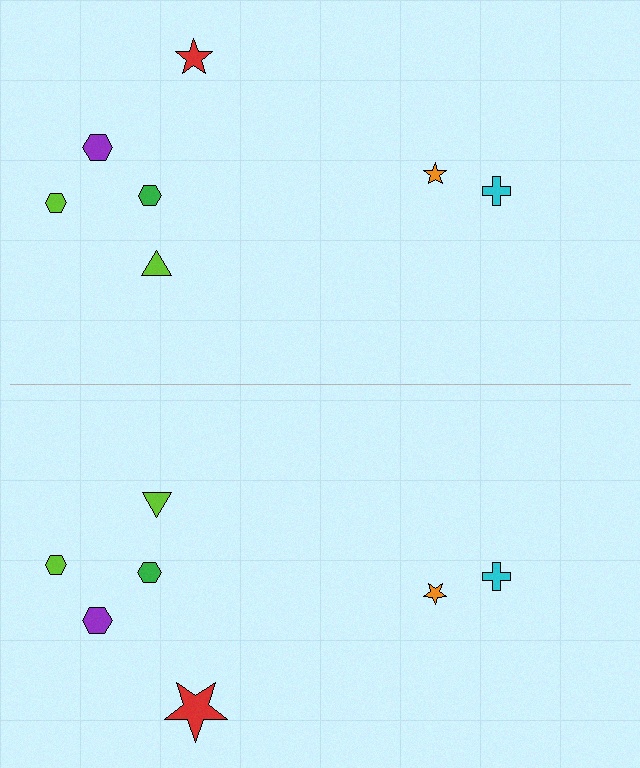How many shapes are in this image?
There are 14 shapes in this image.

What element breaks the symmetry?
The red star on the bottom side has a different size than its mirror counterpart.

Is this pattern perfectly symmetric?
No, the pattern is not perfectly symmetric. The red star on the bottom side has a different size than its mirror counterpart.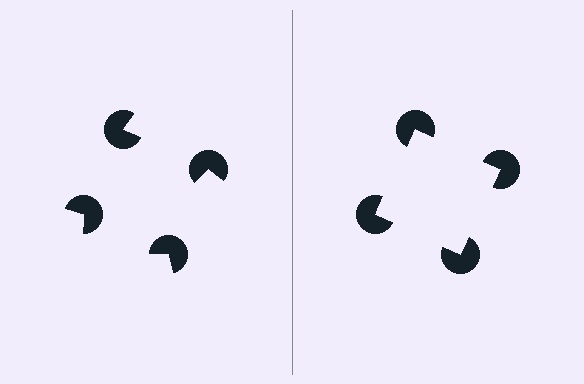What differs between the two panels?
The pac-man discs are positioned identically on both sides; only the wedge orientations differ. On the right they align to a square; on the left they are misaligned.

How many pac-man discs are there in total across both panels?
8 — 4 on each side.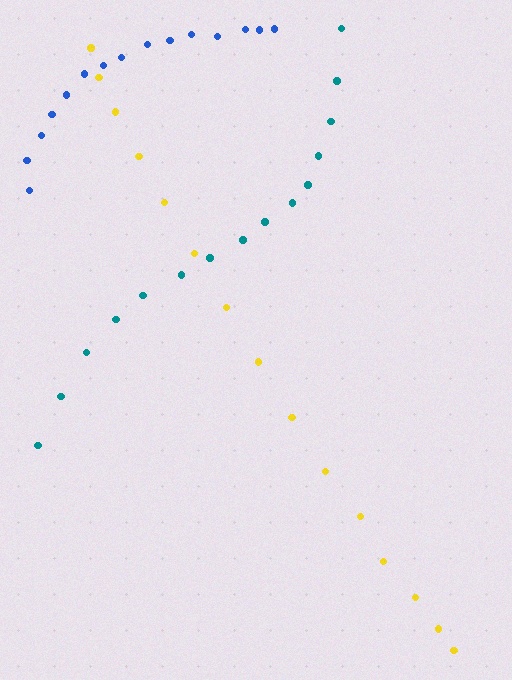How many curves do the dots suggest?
There are 3 distinct paths.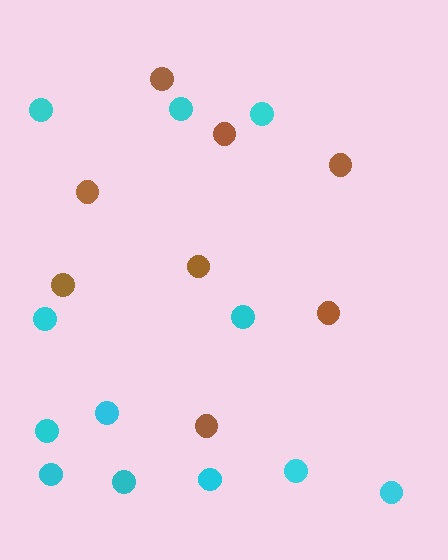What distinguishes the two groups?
There are 2 groups: one group of brown circles (8) and one group of cyan circles (12).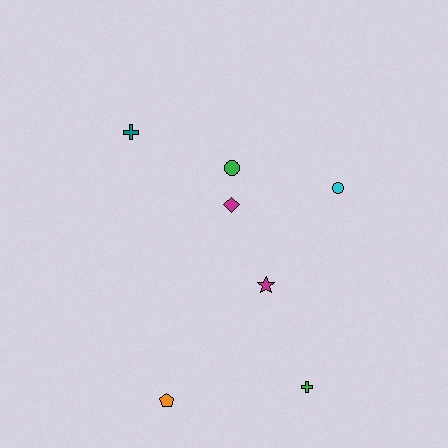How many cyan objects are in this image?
There is 1 cyan object.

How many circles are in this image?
There are 2 circles.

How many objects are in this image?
There are 7 objects.